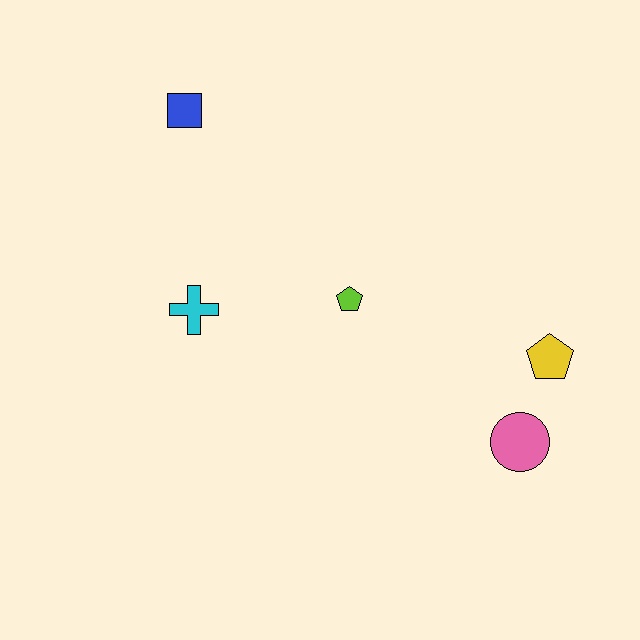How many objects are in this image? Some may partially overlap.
There are 5 objects.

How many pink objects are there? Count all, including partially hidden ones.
There is 1 pink object.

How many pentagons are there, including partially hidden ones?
There are 2 pentagons.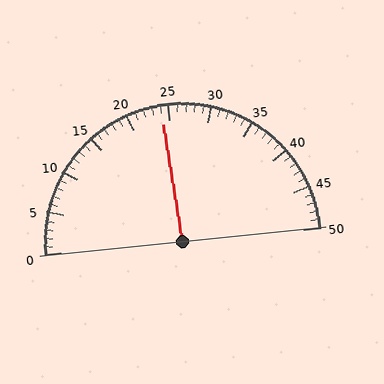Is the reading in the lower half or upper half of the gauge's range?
The reading is in the lower half of the range (0 to 50).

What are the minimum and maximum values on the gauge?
The gauge ranges from 0 to 50.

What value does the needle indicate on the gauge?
The needle indicates approximately 24.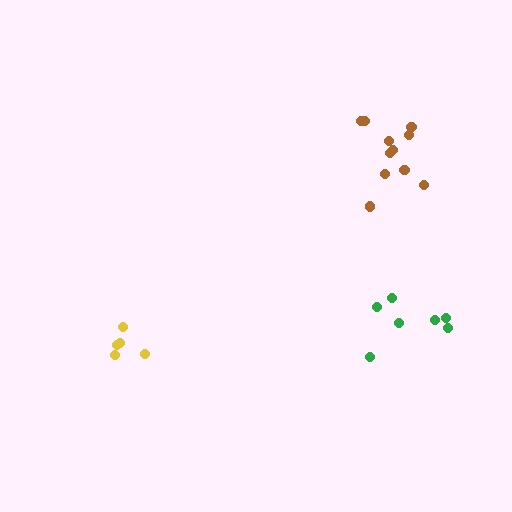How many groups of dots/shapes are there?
There are 3 groups.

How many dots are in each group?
Group 1: 5 dots, Group 2: 7 dots, Group 3: 11 dots (23 total).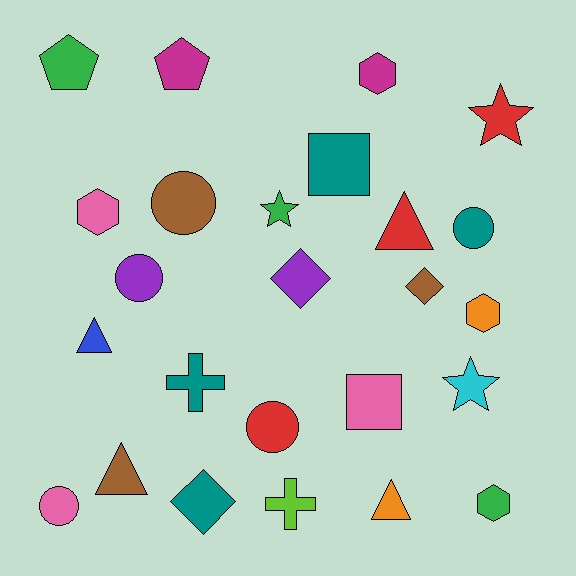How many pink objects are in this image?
There are 3 pink objects.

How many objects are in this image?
There are 25 objects.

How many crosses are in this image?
There are 2 crosses.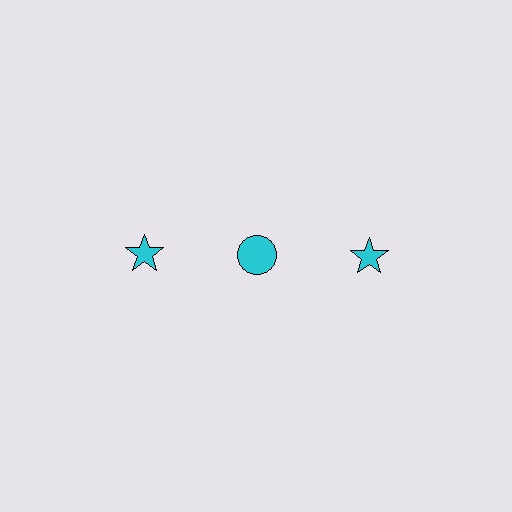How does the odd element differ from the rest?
It has a different shape: circle instead of star.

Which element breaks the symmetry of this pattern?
The cyan circle in the top row, second from left column breaks the symmetry. All other shapes are cyan stars.